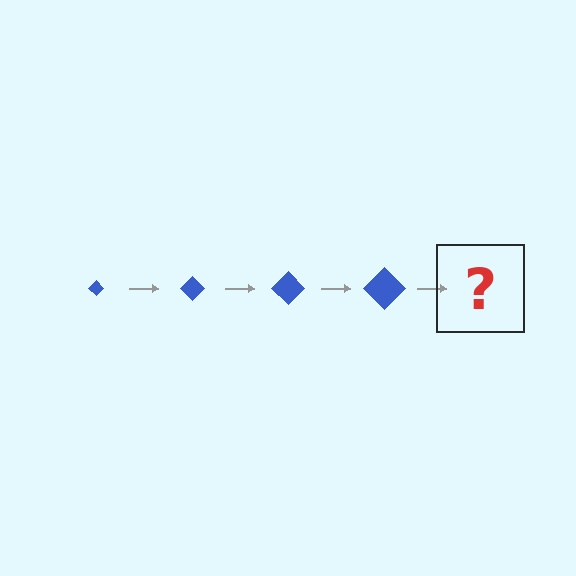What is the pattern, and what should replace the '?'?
The pattern is that the diamond gets progressively larger each step. The '?' should be a blue diamond, larger than the previous one.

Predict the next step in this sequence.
The next step is a blue diamond, larger than the previous one.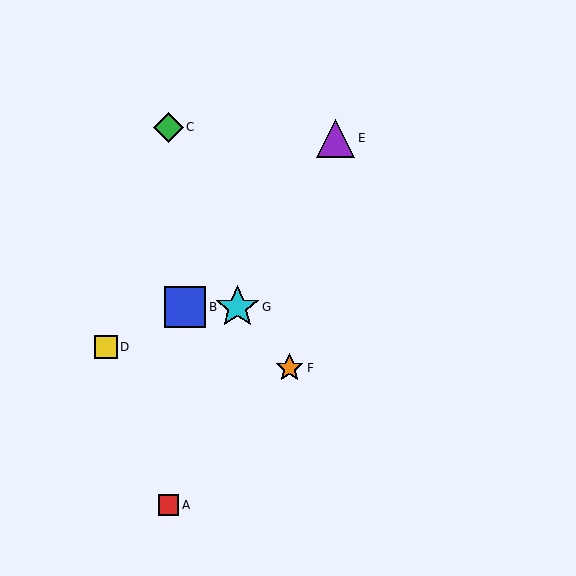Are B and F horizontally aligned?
No, B is at y≈307 and F is at y≈368.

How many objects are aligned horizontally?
2 objects (B, G) are aligned horizontally.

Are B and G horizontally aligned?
Yes, both are at y≈307.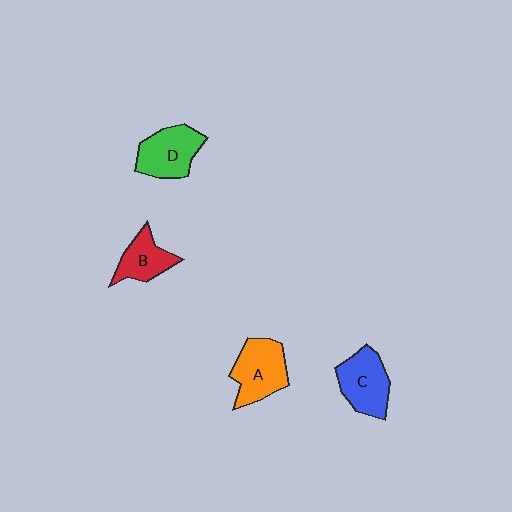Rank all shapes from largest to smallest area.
From largest to smallest: A (orange), D (green), C (blue), B (red).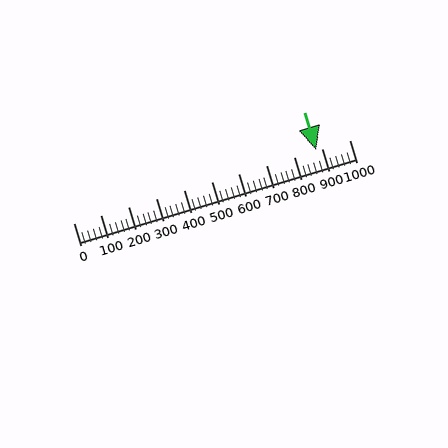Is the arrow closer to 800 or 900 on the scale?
The arrow is closer to 900.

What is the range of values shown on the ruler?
The ruler shows values from 0 to 1000.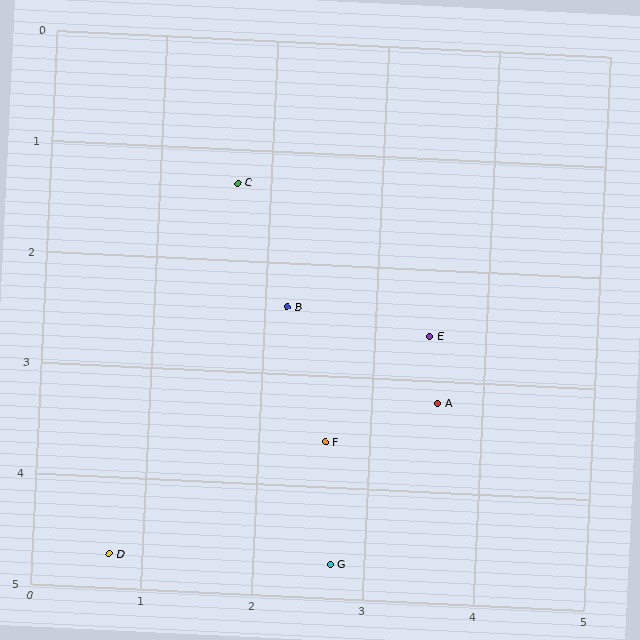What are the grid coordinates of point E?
Point E is at approximately (3.5, 2.6).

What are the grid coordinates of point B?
Point B is at approximately (2.2, 2.4).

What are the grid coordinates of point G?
Point G is at approximately (2.7, 4.7).